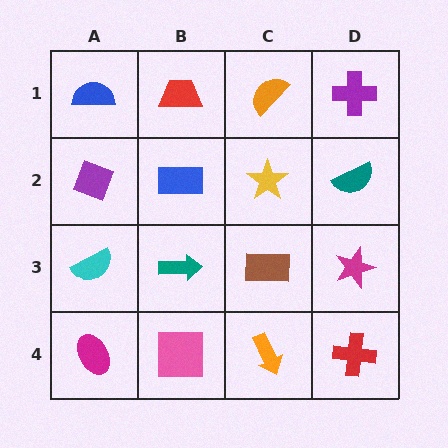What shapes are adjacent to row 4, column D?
A magenta star (row 3, column D), an orange arrow (row 4, column C).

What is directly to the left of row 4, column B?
A magenta ellipse.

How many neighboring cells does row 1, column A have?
2.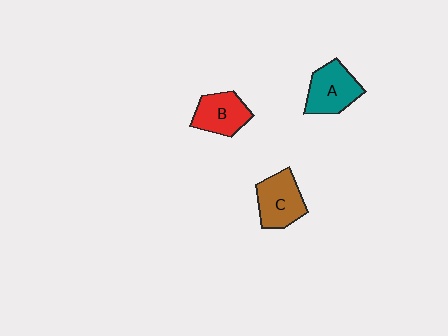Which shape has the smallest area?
Shape B (red).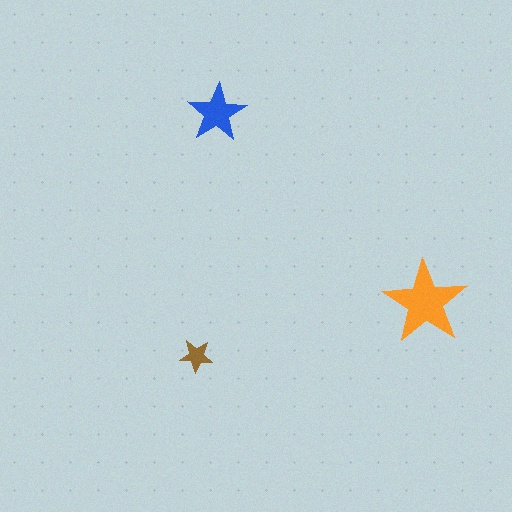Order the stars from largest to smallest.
the orange one, the blue one, the brown one.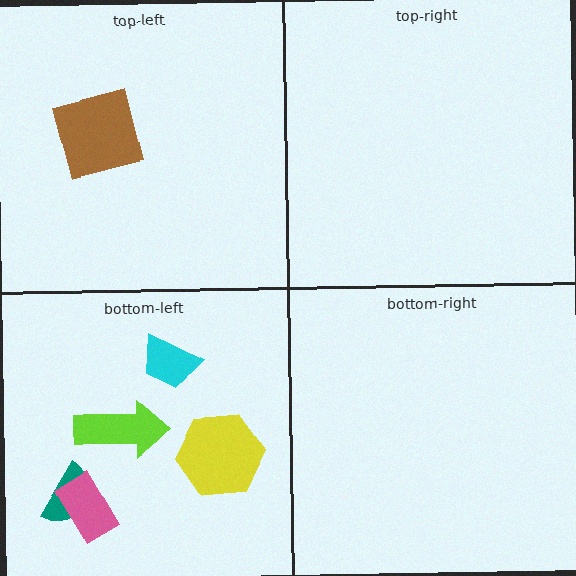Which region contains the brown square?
The top-left region.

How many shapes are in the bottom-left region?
5.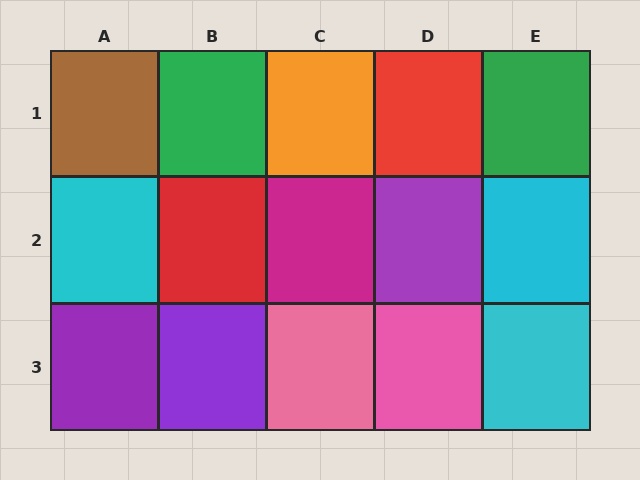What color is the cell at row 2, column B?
Red.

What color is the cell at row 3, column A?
Purple.